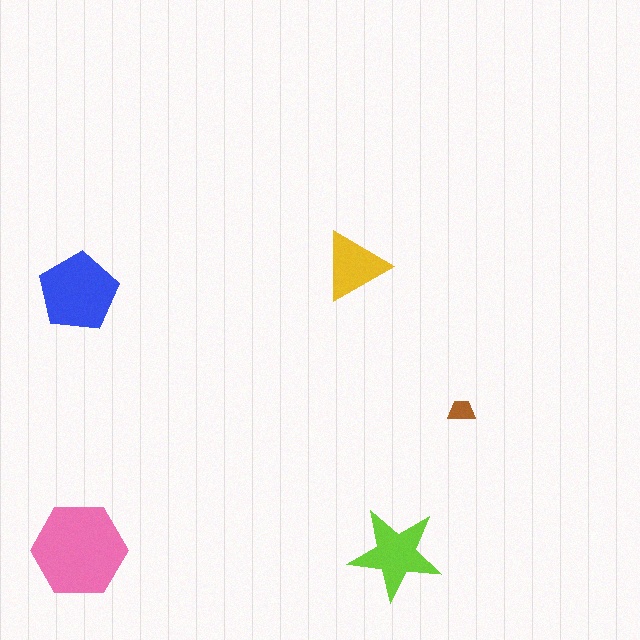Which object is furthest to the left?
The blue pentagon is leftmost.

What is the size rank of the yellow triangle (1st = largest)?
4th.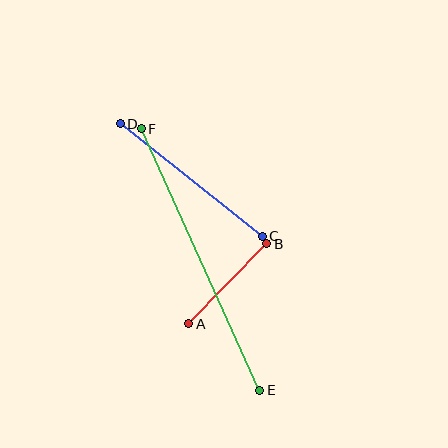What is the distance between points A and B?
The distance is approximately 112 pixels.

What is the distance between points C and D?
The distance is approximately 181 pixels.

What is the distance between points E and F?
The distance is approximately 287 pixels.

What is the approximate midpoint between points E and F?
The midpoint is at approximately (201, 260) pixels.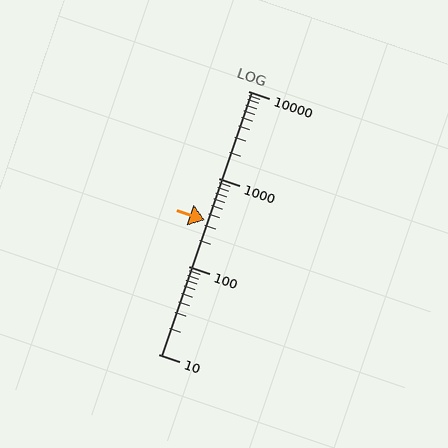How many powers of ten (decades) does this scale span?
The scale spans 3 decades, from 10 to 10000.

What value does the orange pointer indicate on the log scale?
The pointer indicates approximately 340.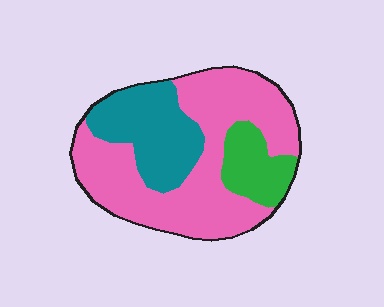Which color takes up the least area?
Green, at roughly 15%.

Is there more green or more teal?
Teal.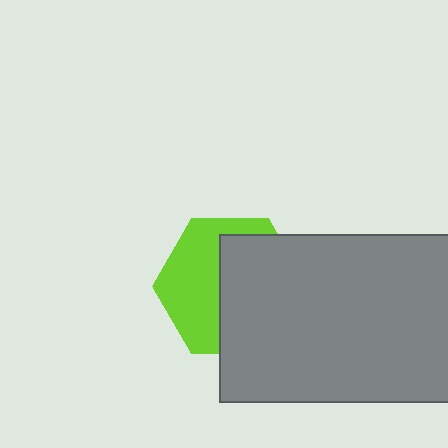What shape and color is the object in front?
The object in front is a gray rectangle.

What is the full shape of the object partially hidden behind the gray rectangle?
The partially hidden object is a lime hexagon.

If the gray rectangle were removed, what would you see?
You would see the complete lime hexagon.